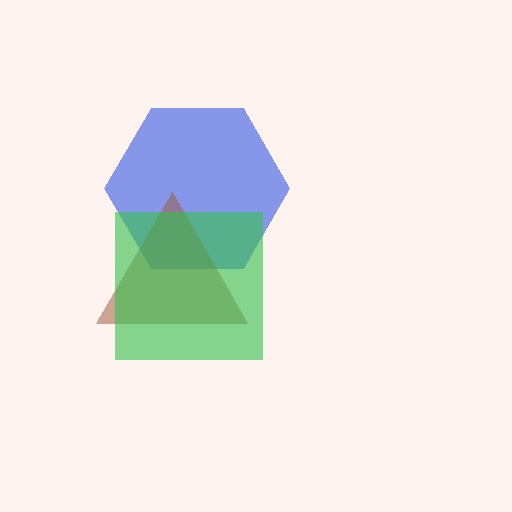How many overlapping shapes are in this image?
There are 3 overlapping shapes in the image.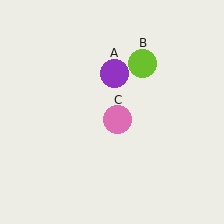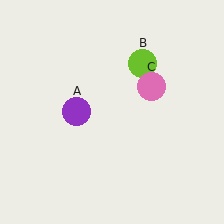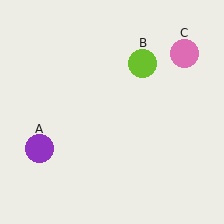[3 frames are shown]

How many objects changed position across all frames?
2 objects changed position: purple circle (object A), pink circle (object C).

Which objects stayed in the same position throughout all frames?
Lime circle (object B) remained stationary.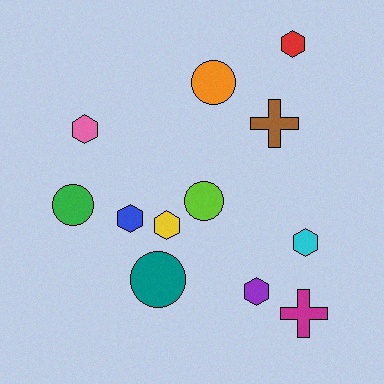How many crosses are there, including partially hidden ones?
There are 2 crosses.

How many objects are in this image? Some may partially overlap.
There are 12 objects.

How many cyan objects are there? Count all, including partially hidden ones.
There is 1 cyan object.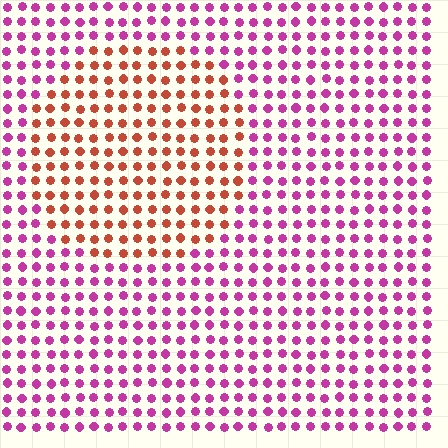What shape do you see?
I see a circle.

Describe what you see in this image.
The image is filled with small magenta elements in a uniform arrangement. A circle-shaped region is visible where the elements are tinted to a slightly different hue, forming a subtle color boundary.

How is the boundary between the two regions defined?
The boundary is defined purely by a slight shift in hue (about 54 degrees). Spacing, size, and orientation are identical on both sides.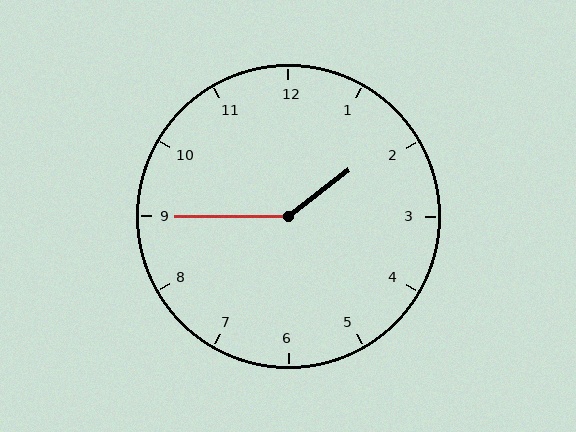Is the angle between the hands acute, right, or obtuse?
It is obtuse.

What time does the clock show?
1:45.